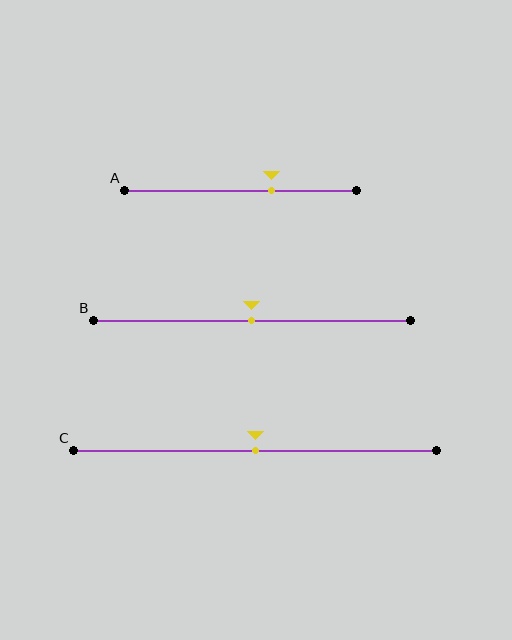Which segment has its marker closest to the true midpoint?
Segment B has its marker closest to the true midpoint.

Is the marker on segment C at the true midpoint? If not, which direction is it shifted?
Yes, the marker on segment C is at the true midpoint.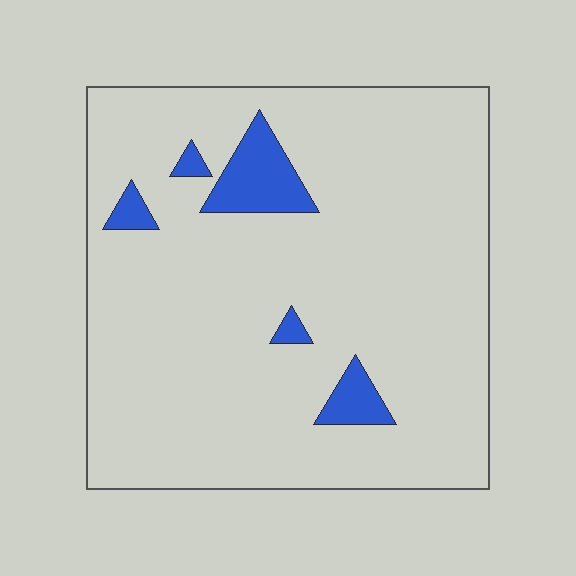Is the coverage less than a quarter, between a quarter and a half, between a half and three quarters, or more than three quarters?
Less than a quarter.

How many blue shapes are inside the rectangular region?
5.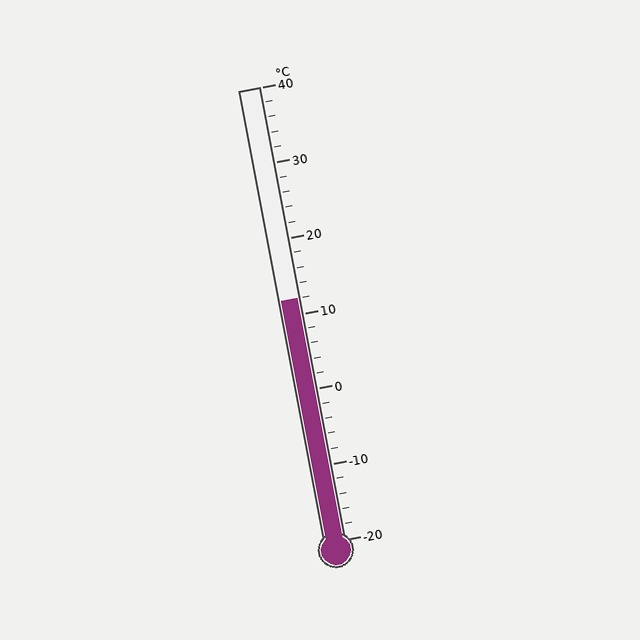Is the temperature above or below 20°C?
The temperature is below 20°C.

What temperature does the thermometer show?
The thermometer shows approximately 12°C.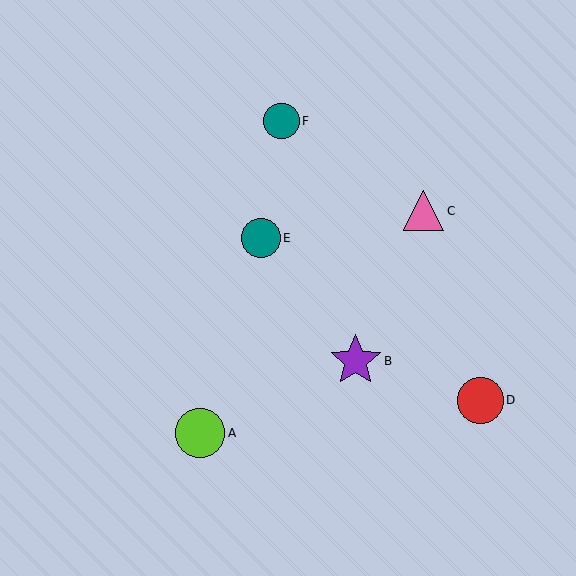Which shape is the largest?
The purple star (labeled B) is the largest.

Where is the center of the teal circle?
The center of the teal circle is at (281, 121).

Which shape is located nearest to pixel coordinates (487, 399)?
The red circle (labeled D) at (480, 400) is nearest to that location.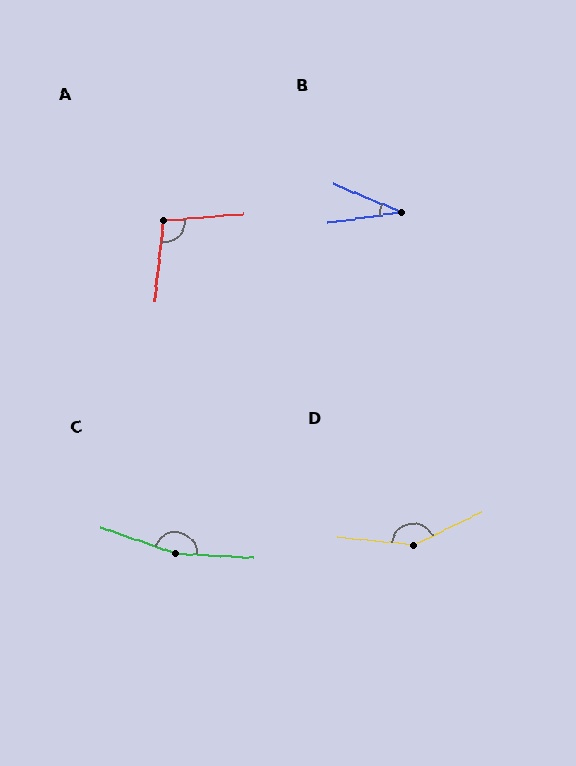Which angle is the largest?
C, at approximately 163 degrees.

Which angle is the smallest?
B, at approximately 31 degrees.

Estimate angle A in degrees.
Approximately 101 degrees.